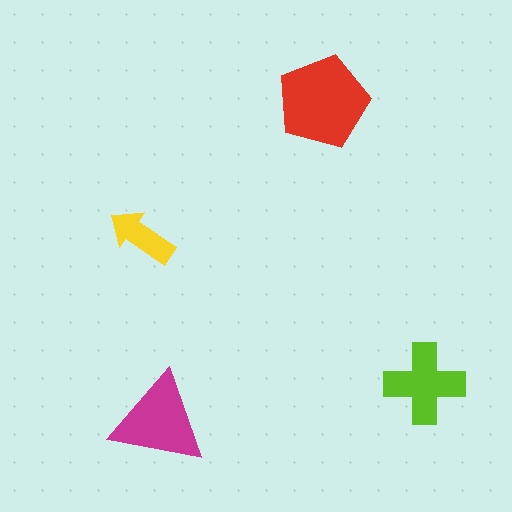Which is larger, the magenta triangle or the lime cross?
The magenta triangle.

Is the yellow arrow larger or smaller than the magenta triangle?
Smaller.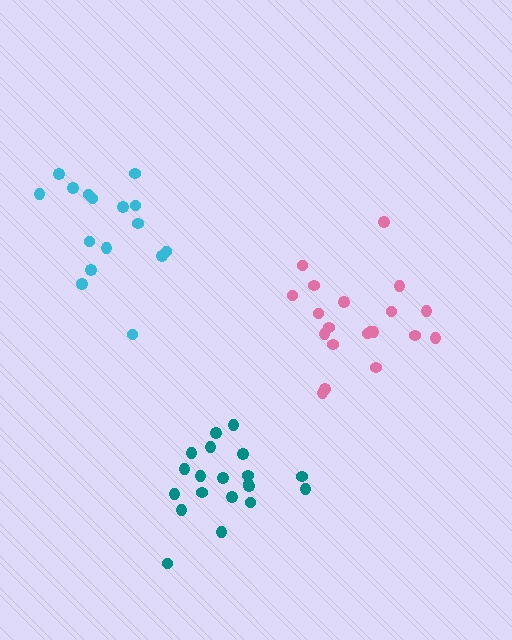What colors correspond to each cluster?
The clusters are colored: teal, cyan, pink.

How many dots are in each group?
Group 1: 20 dots, Group 2: 16 dots, Group 3: 20 dots (56 total).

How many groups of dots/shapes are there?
There are 3 groups.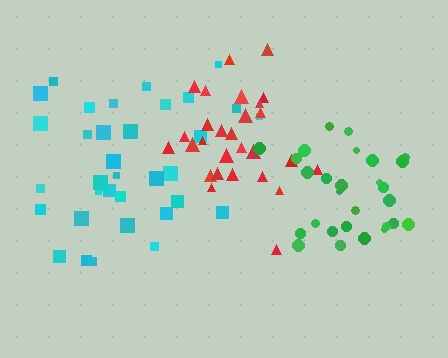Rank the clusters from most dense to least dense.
red, green, cyan.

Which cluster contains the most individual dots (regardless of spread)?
Cyan (35).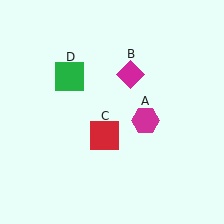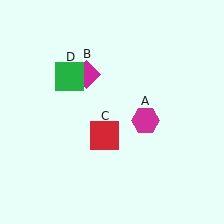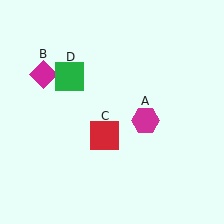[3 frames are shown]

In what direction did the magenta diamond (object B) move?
The magenta diamond (object B) moved left.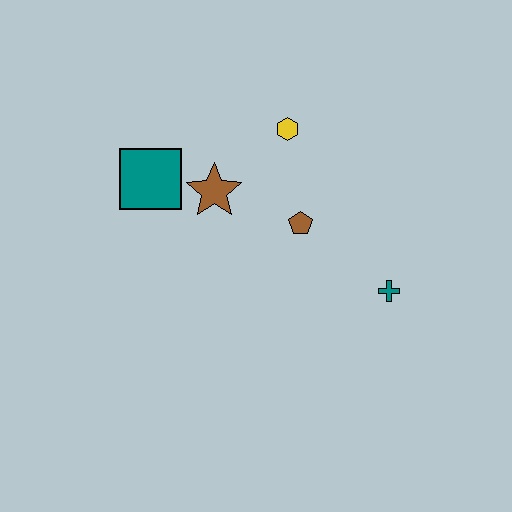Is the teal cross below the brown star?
Yes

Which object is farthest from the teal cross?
The teal square is farthest from the teal cross.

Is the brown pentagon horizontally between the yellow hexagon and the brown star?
No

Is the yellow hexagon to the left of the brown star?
No